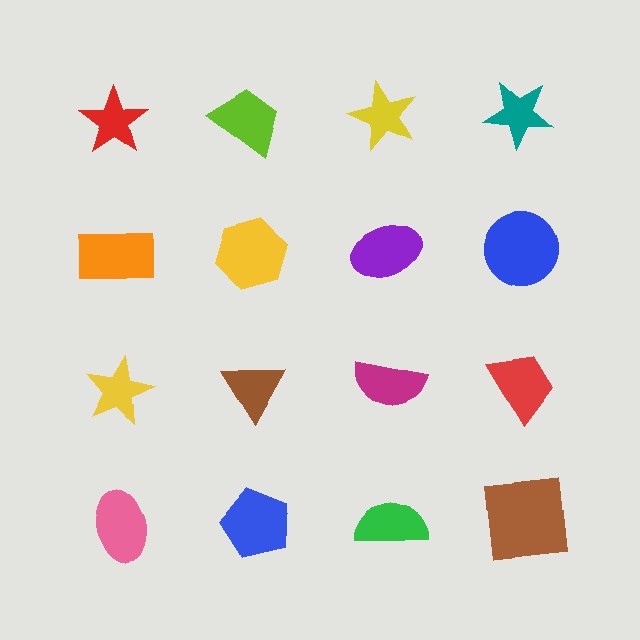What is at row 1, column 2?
A lime trapezoid.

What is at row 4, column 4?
A brown square.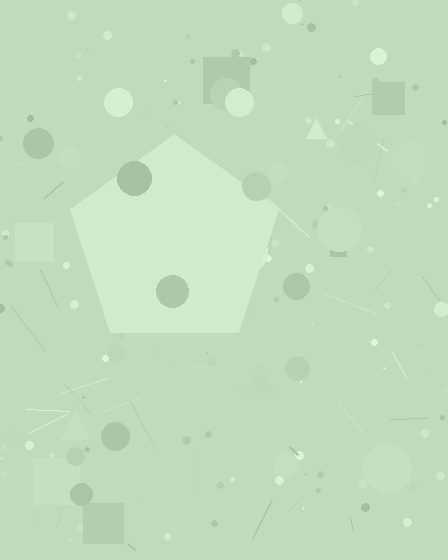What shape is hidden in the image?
A pentagon is hidden in the image.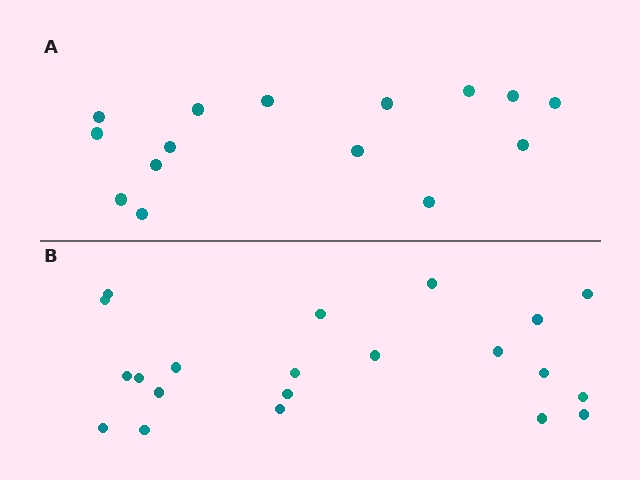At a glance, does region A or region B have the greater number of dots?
Region B (the bottom region) has more dots.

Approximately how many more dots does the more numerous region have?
Region B has about 6 more dots than region A.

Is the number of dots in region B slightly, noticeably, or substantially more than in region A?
Region B has noticeably more, but not dramatically so. The ratio is roughly 1.4 to 1.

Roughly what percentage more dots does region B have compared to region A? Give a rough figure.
About 40% more.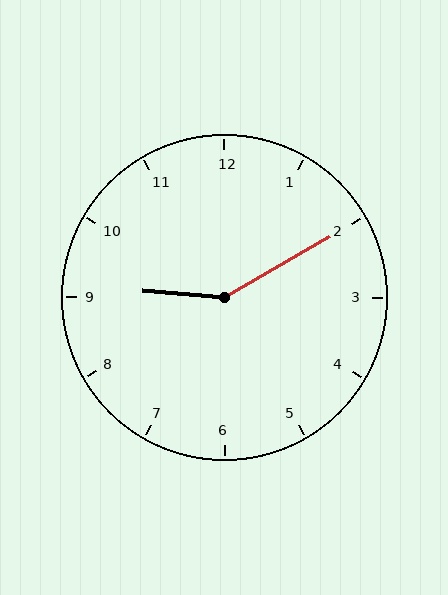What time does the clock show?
9:10.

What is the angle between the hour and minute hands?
Approximately 145 degrees.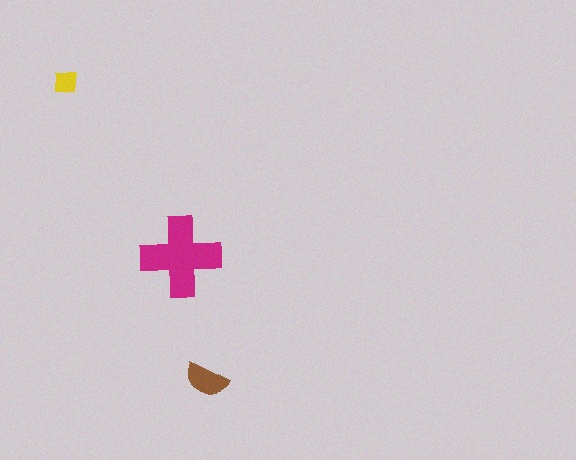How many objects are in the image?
There are 3 objects in the image.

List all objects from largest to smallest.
The magenta cross, the brown semicircle, the yellow square.